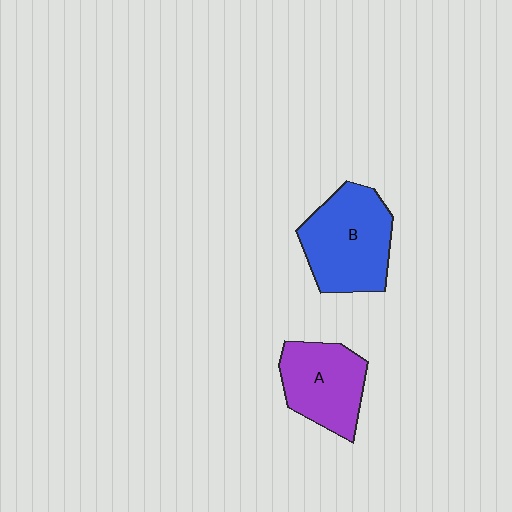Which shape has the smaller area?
Shape A (purple).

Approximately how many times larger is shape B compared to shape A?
Approximately 1.3 times.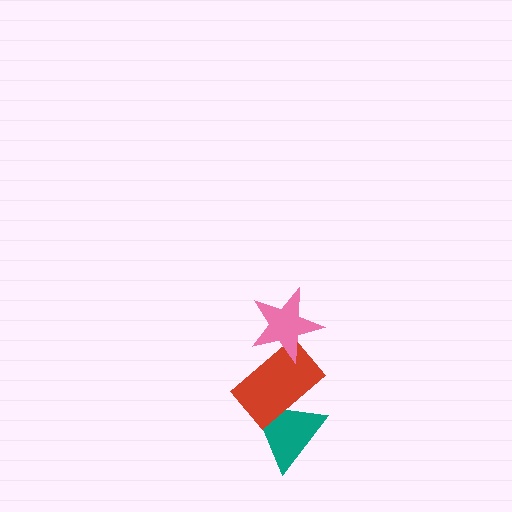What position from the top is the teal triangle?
The teal triangle is 3rd from the top.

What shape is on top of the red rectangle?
The pink star is on top of the red rectangle.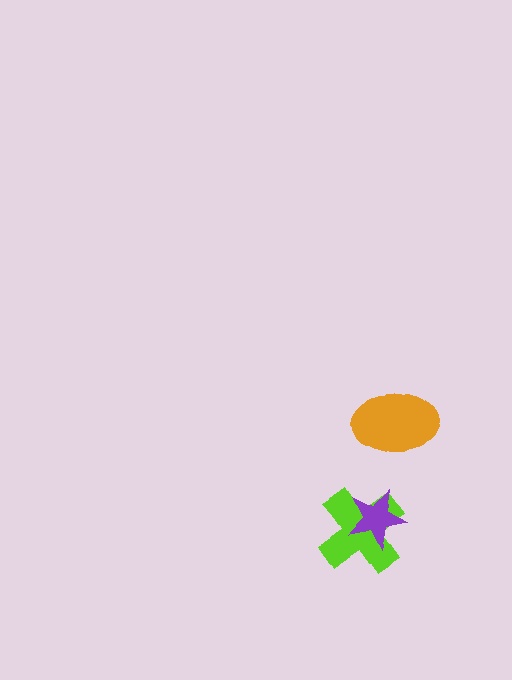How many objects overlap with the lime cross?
1 object overlaps with the lime cross.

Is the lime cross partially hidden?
Yes, it is partially covered by another shape.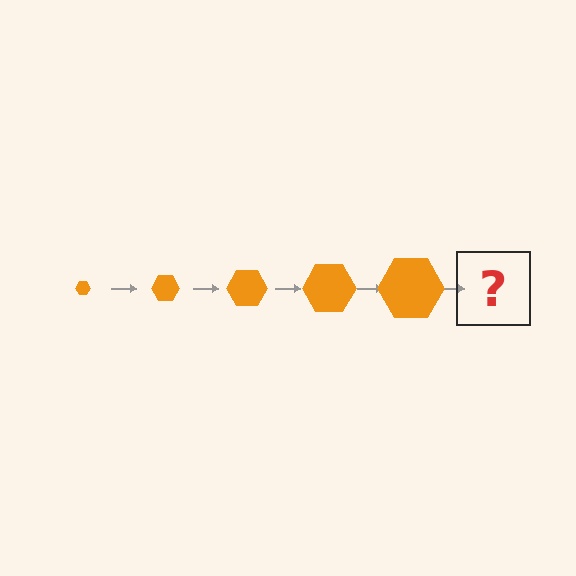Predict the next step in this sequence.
The next step is an orange hexagon, larger than the previous one.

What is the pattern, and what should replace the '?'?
The pattern is that the hexagon gets progressively larger each step. The '?' should be an orange hexagon, larger than the previous one.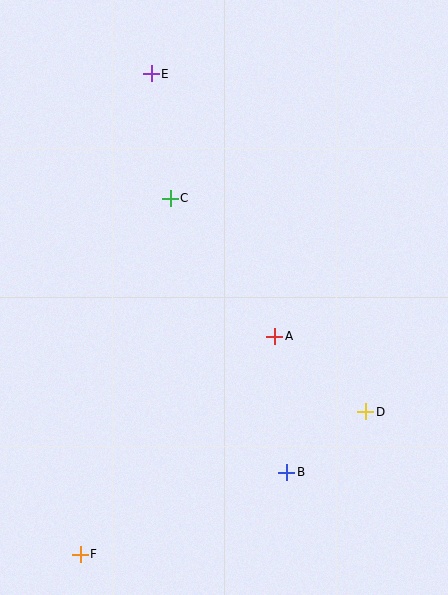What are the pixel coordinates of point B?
Point B is at (287, 472).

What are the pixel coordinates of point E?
Point E is at (151, 74).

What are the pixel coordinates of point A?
Point A is at (275, 336).